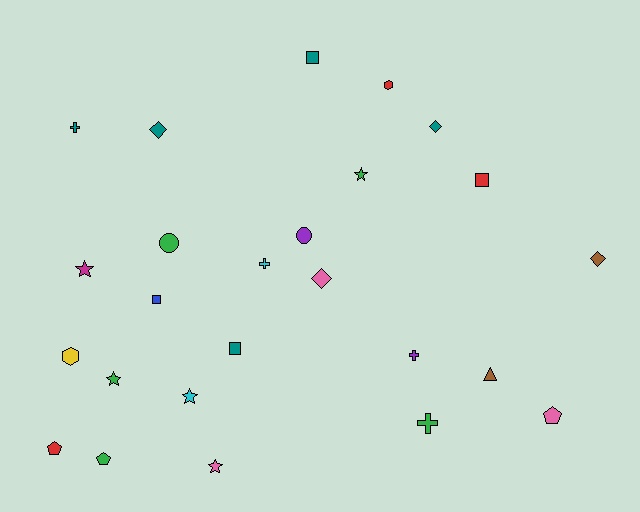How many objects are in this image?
There are 25 objects.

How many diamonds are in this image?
There are 4 diamonds.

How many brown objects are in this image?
There are 2 brown objects.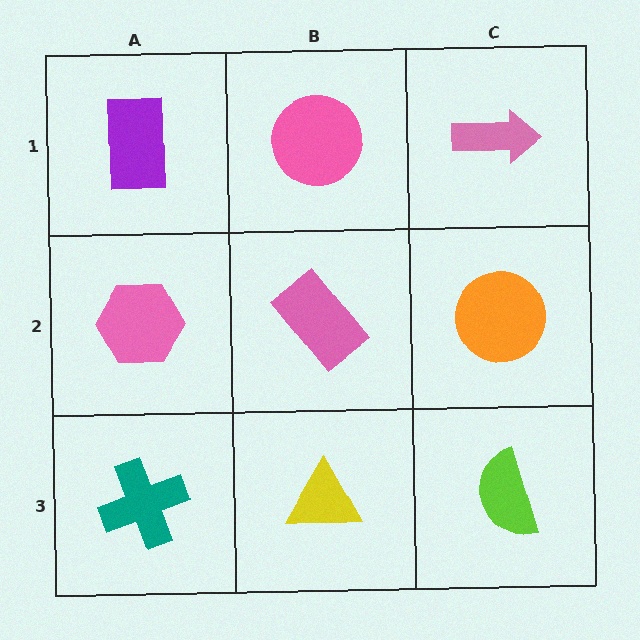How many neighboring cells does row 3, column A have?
2.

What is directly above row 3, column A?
A pink hexagon.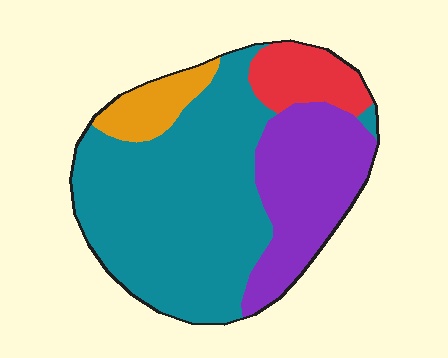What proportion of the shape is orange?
Orange takes up less than a quarter of the shape.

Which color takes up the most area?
Teal, at roughly 55%.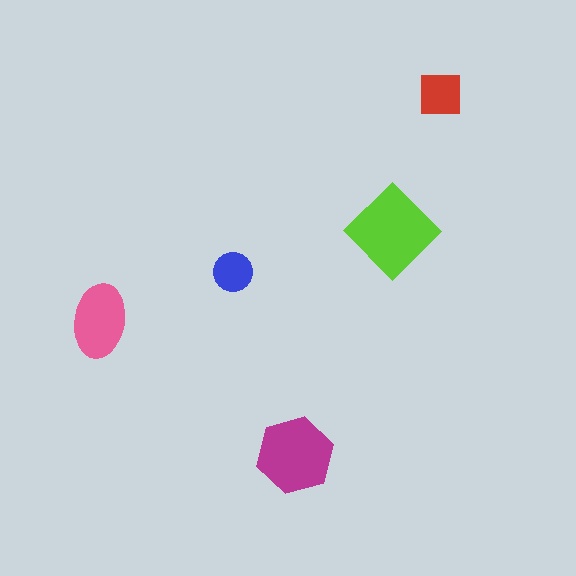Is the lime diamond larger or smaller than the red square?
Larger.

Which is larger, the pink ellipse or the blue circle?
The pink ellipse.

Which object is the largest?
The lime diamond.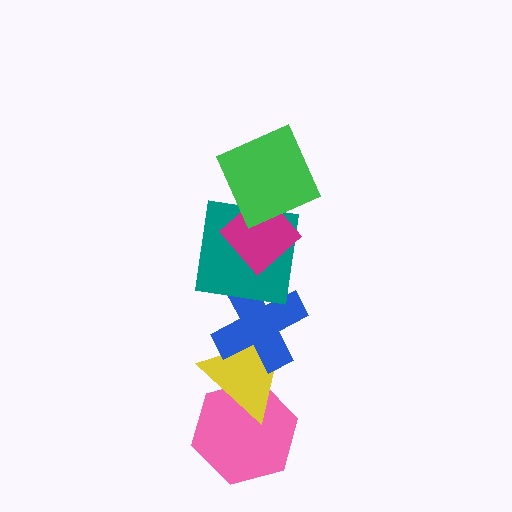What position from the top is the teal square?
The teal square is 3rd from the top.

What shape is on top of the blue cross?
The teal square is on top of the blue cross.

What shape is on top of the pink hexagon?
The yellow triangle is on top of the pink hexagon.